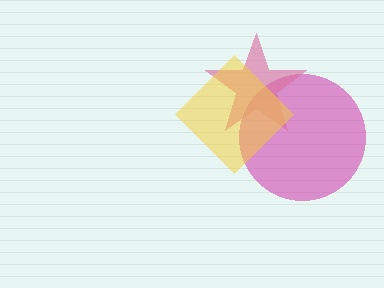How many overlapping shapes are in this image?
There are 3 overlapping shapes in the image.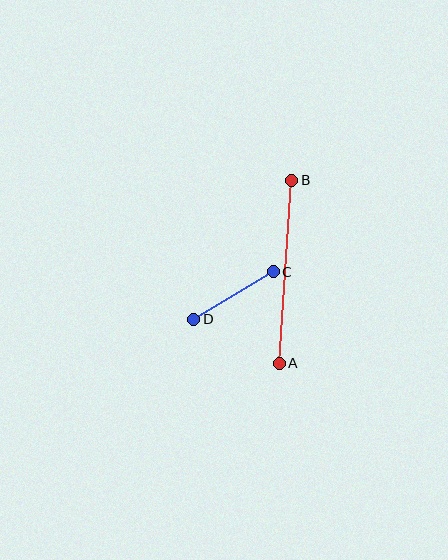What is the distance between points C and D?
The distance is approximately 93 pixels.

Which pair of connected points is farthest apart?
Points A and B are farthest apart.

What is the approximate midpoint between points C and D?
The midpoint is at approximately (233, 295) pixels.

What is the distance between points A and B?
The distance is approximately 183 pixels.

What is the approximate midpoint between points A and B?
The midpoint is at approximately (285, 272) pixels.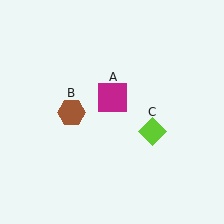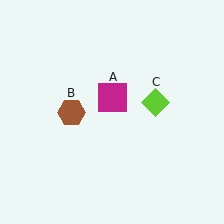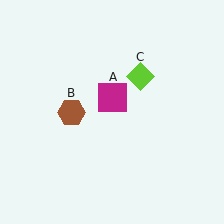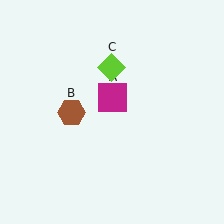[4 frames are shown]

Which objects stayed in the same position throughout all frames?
Magenta square (object A) and brown hexagon (object B) remained stationary.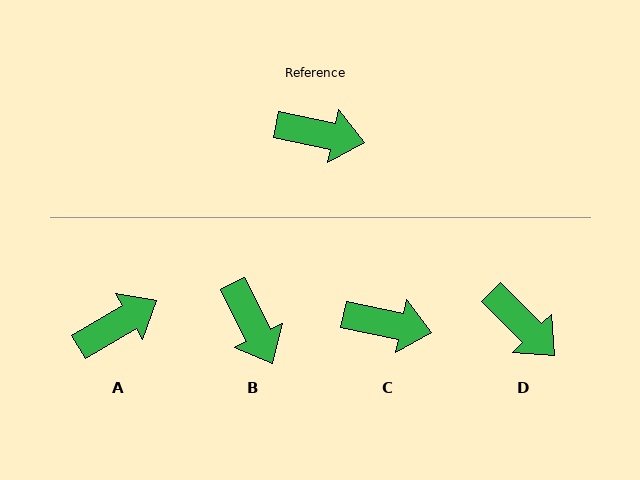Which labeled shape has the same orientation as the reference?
C.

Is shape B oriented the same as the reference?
No, it is off by about 52 degrees.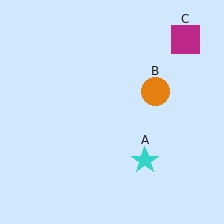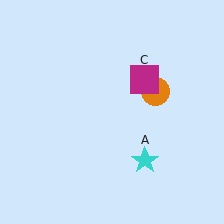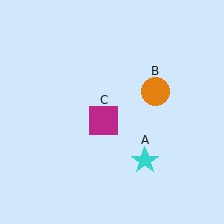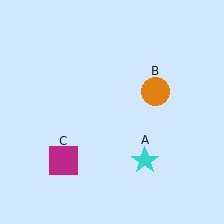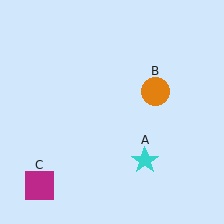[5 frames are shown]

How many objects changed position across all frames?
1 object changed position: magenta square (object C).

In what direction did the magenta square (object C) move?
The magenta square (object C) moved down and to the left.